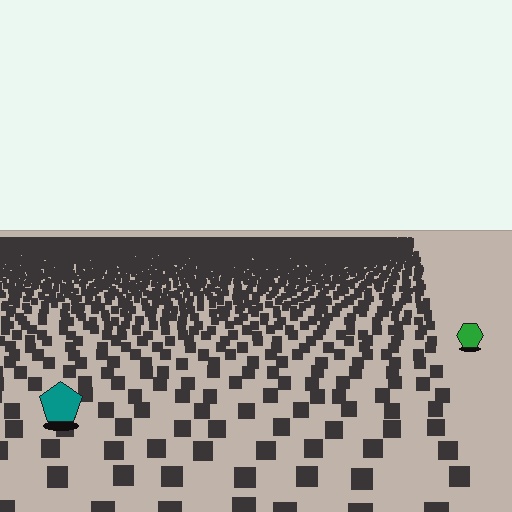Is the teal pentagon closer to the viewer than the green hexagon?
Yes. The teal pentagon is closer — you can tell from the texture gradient: the ground texture is coarser near it.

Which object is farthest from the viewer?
The green hexagon is farthest from the viewer. It appears smaller and the ground texture around it is denser.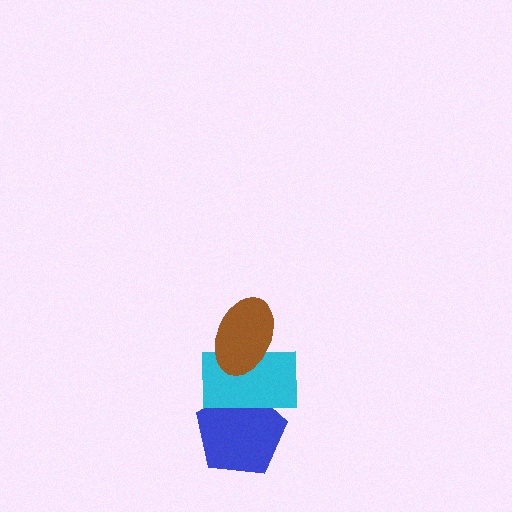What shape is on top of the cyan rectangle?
The brown ellipse is on top of the cyan rectangle.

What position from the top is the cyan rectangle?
The cyan rectangle is 2nd from the top.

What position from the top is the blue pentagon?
The blue pentagon is 3rd from the top.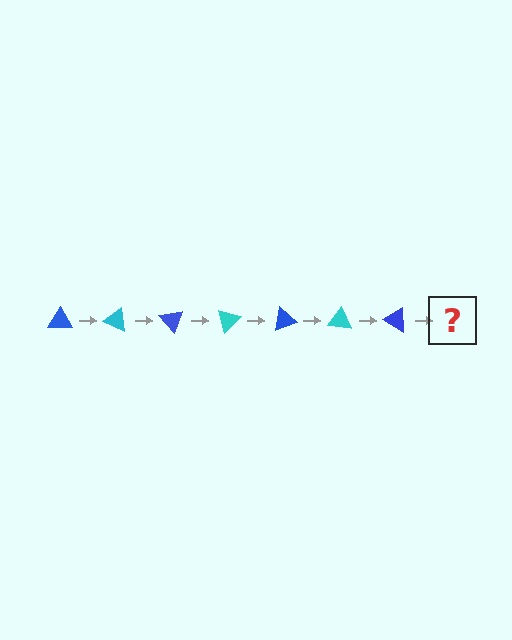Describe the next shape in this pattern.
It should be a cyan triangle, rotated 175 degrees from the start.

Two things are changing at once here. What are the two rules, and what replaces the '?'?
The two rules are that it rotates 25 degrees each step and the color cycles through blue and cyan. The '?' should be a cyan triangle, rotated 175 degrees from the start.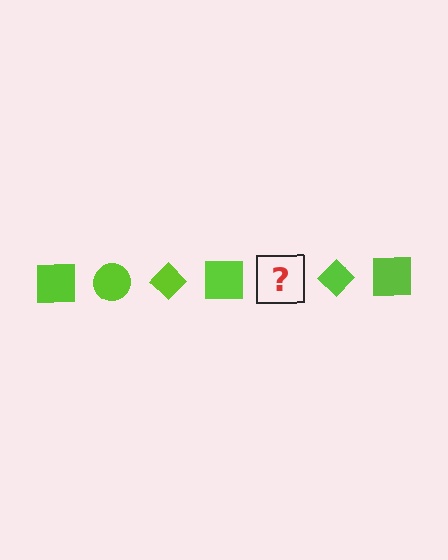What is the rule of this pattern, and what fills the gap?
The rule is that the pattern cycles through square, circle, diamond shapes in lime. The gap should be filled with a lime circle.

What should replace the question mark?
The question mark should be replaced with a lime circle.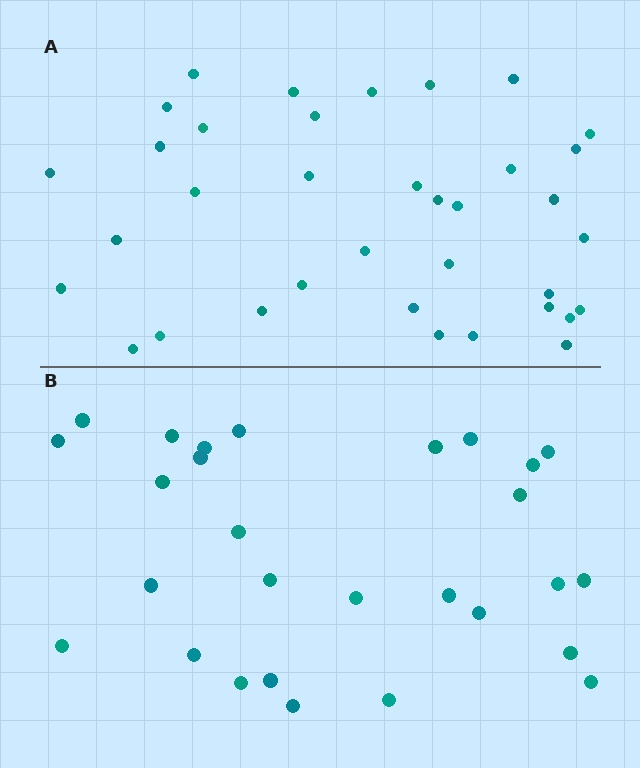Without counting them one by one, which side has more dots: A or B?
Region A (the top region) has more dots.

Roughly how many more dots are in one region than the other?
Region A has roughly 8 or so more dots than region B.